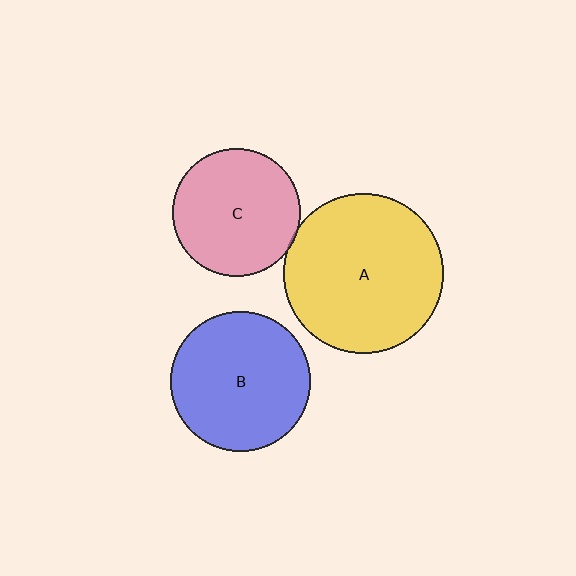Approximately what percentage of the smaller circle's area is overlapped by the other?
Approximately 5%.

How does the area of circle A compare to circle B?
Approximately 1.3 times.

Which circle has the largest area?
Circle A (yellow).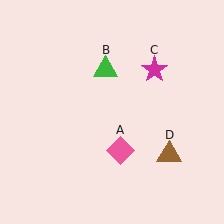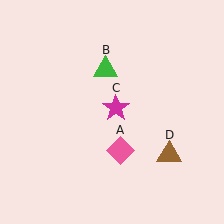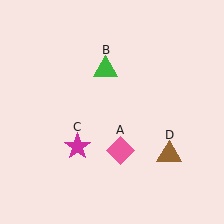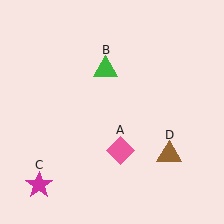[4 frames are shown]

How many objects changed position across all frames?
1 object changed position: magenta star (object C).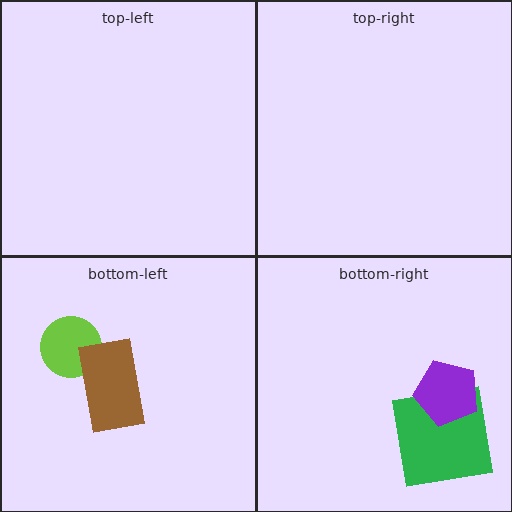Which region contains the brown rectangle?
The bottom-left region.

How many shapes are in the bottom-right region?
2.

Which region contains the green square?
The bottom-right region.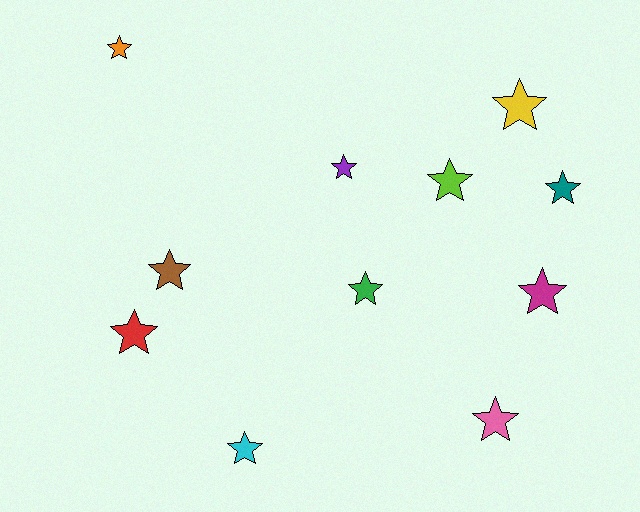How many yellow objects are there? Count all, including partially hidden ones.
There is 1 yellow object.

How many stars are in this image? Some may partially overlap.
There are 11 stars.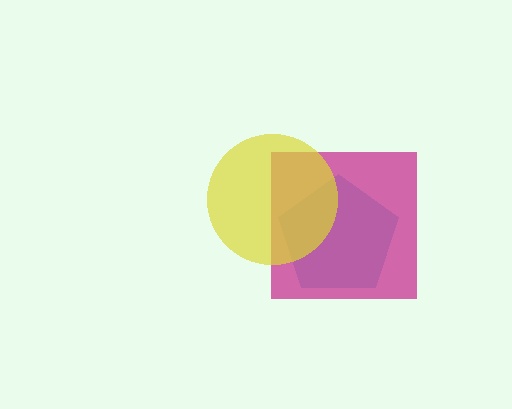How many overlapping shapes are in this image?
There are 3 overlapping shapes in the image.